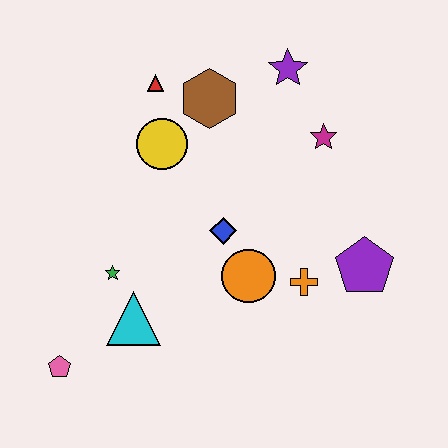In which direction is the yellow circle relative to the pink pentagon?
The yellow circle is above the pink pentagon.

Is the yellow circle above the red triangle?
No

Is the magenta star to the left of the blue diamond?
No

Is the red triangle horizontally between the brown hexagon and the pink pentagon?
Yes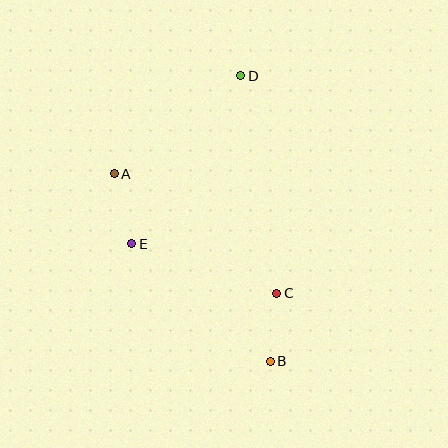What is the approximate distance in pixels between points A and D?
The distance between A and D is approximately 160 pixels.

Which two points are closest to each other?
Points B and C are closest to each other.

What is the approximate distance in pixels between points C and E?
The distance between C and E is approximately 153 pixels.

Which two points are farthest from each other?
Points B and D are farthest from each other.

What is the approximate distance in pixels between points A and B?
The distance between A and B is approximately 244 pixels.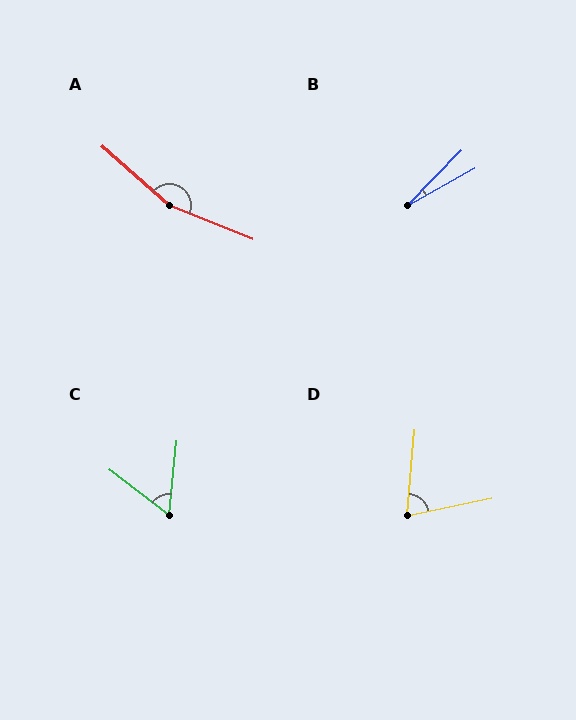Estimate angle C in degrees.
Approximately 59 degrees.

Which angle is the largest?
A, at approximately 160 degrees.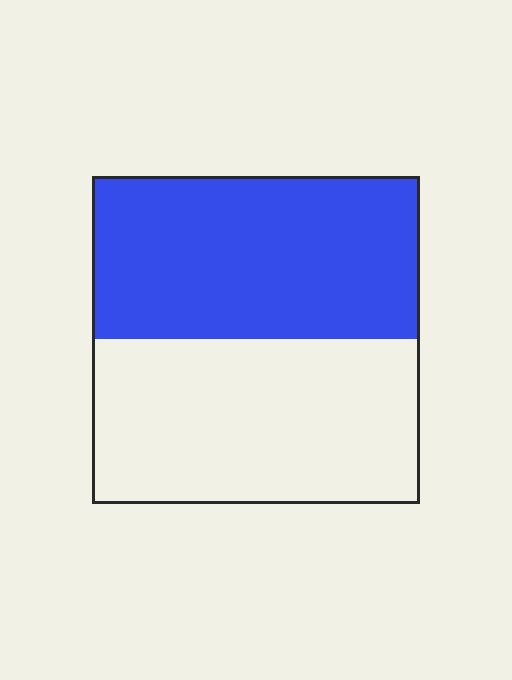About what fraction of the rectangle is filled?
About one half (1/2).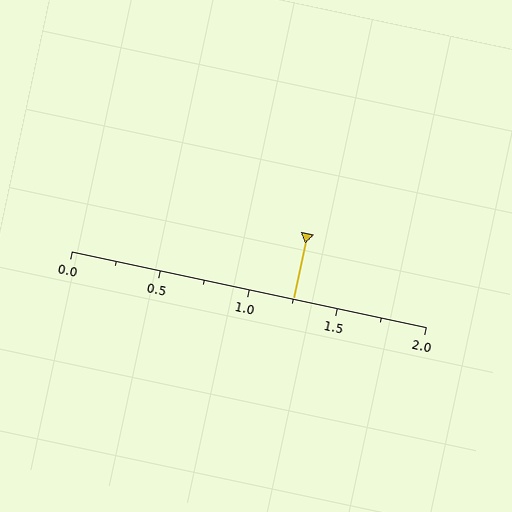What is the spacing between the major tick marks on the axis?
The major ticks are spaced 0.5 apart.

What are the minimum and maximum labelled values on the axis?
The axis runs from 0.0 to 2.0.